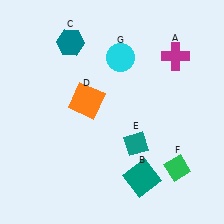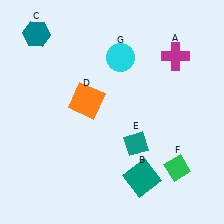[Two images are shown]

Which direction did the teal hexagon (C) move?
The teal hexagon (C) moved left.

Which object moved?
The teal hexagon (C) moved left.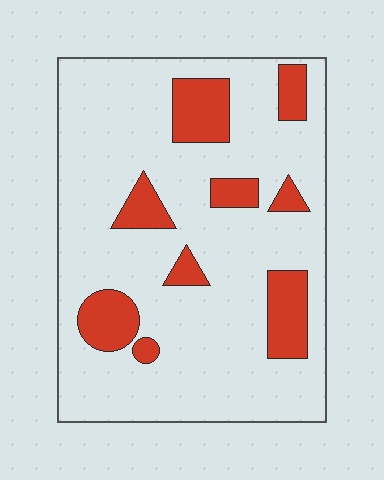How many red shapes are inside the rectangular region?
9.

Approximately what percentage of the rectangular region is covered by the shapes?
Approximately 20%.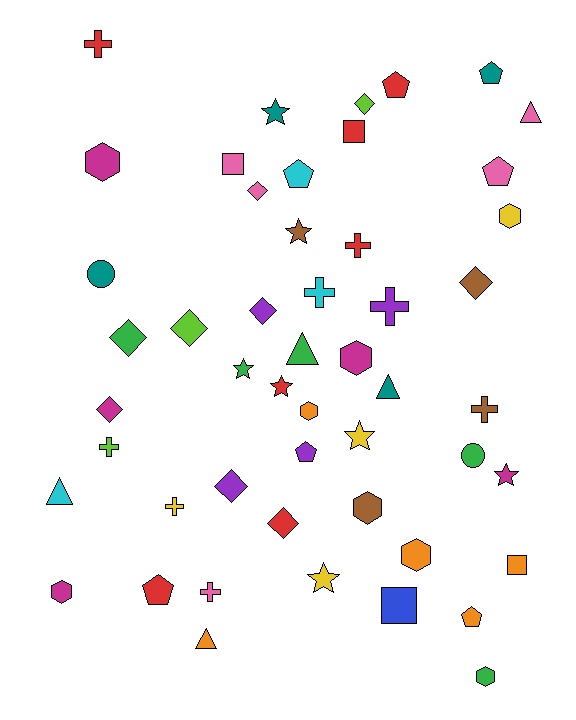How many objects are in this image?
There are 50 objects.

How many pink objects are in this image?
There are 5 pink objects.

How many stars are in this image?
There are 7 stars.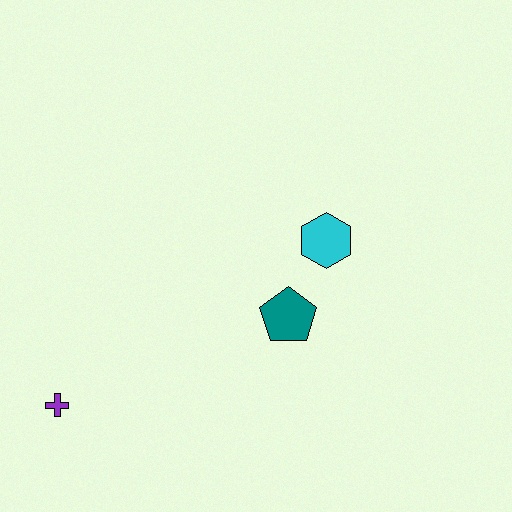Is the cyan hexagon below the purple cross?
No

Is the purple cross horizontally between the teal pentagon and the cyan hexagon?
No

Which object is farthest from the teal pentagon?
The purple cross is farthest from the teal pentagon.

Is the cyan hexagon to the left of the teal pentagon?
No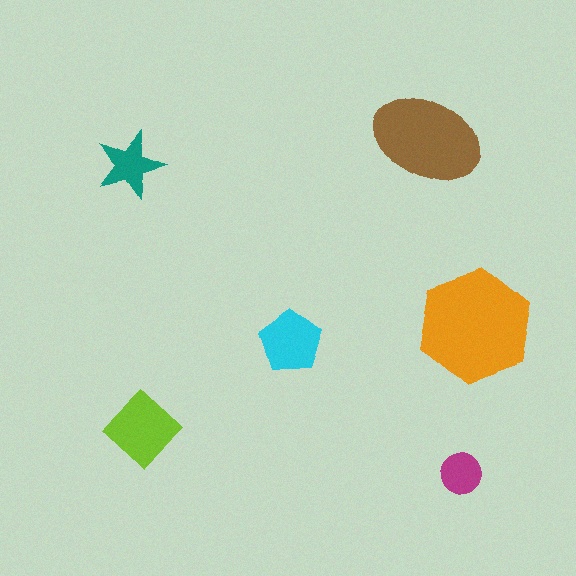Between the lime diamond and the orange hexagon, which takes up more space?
The orange hexagon.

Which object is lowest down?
The magenta circle is bottommost.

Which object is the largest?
The orange hexagon.